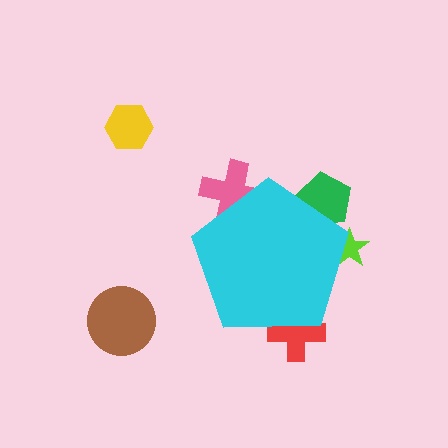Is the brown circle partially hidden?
No, the brown circle is fully visible.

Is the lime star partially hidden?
Yes, the lime star is partially hidden behind the cyan pentagon.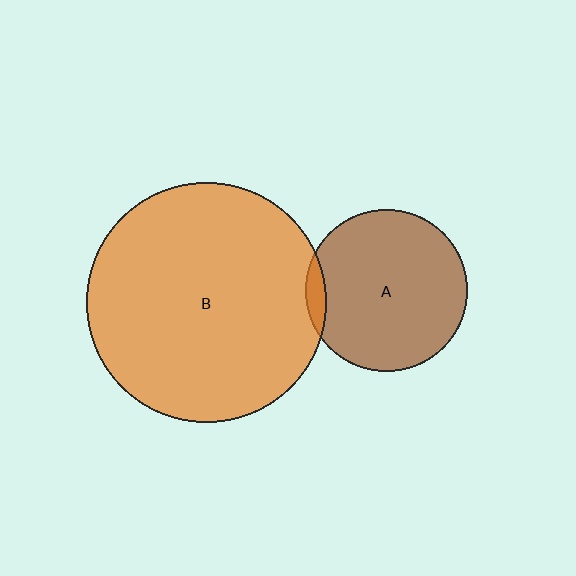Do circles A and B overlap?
Yes.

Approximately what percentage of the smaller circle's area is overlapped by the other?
Approximately 5%.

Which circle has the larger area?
Circle B (orange).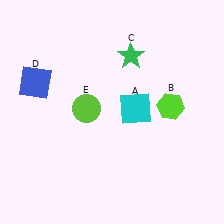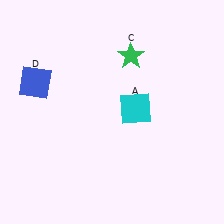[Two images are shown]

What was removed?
The lime circle (E), the lime hexagon (B) were removed in Image 2.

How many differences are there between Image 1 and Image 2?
There are 2 differences between the two images.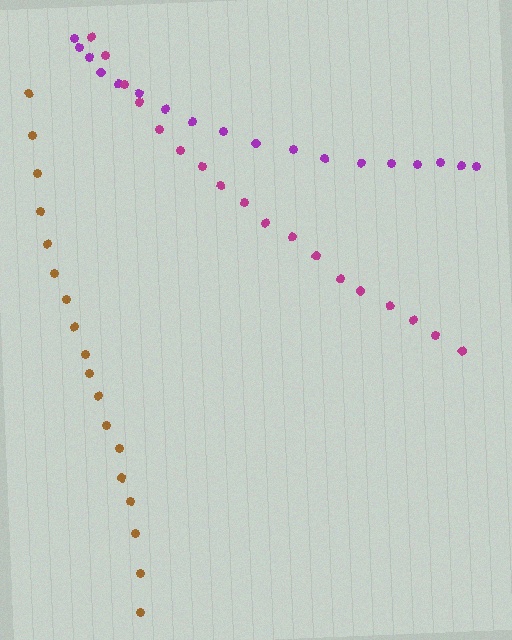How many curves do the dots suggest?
There are 3 distinct paths.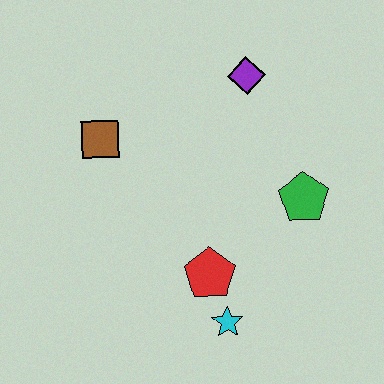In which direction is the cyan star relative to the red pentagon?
The cyan star is below the red pentagon.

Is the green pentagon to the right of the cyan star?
Yes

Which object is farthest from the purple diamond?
The cyan star is farthest from the purple diamond.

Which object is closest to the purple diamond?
The green pentagon is closest to the purple diamond.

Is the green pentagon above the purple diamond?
No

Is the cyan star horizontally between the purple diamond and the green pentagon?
No